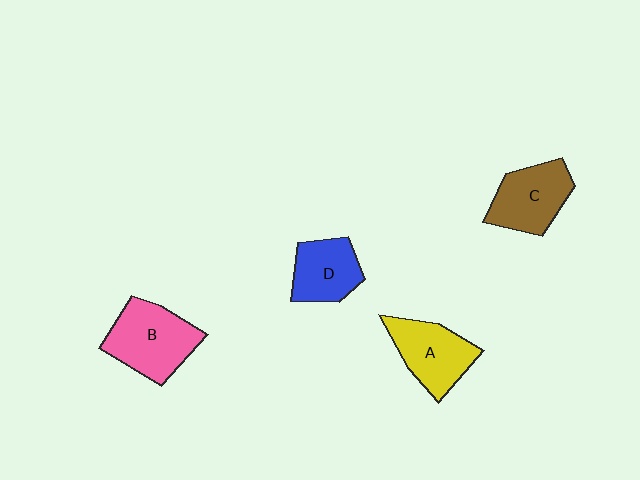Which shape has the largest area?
Shape B (pink).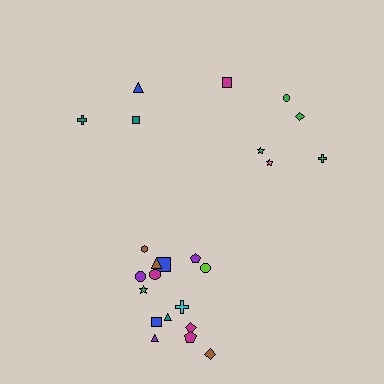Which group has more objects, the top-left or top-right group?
The top-right group.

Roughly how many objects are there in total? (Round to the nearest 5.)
Roughly 25 objects in total.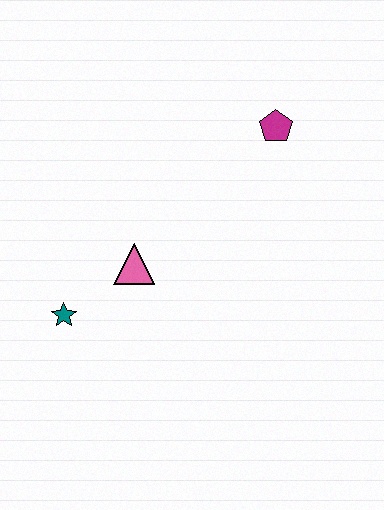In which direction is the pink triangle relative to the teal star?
The pink triangle is to the right of the teal star.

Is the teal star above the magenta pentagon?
No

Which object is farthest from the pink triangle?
The magenta pentagon is farthest from the pink triangle.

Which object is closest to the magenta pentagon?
The pink triangle is closest to the magenta pentagon.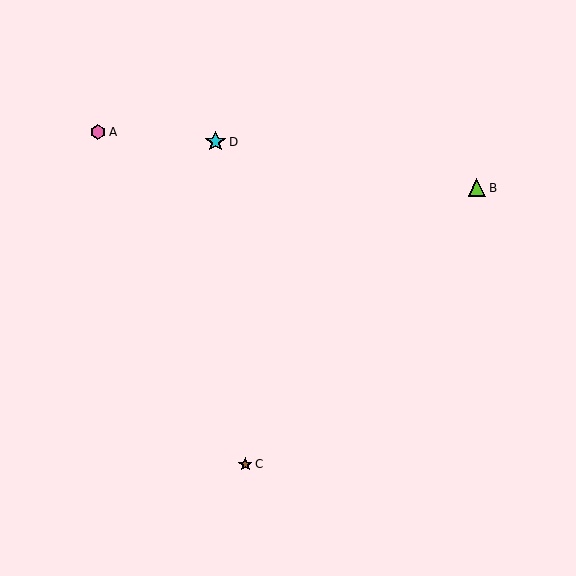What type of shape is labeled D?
Shape D is a cyan star.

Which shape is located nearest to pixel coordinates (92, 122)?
The pink hexagon (labeled A) at (98, 132) is nearest to that location.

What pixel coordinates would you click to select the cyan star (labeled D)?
Click at (215, 142) to select the cyan star D.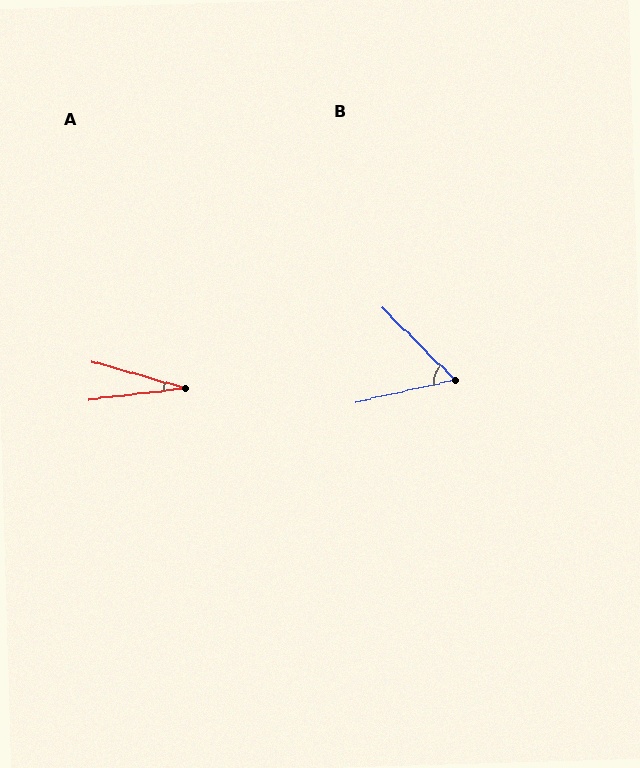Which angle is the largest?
B, at approximately 58 degrees.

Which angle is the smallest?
A, at approximately 23 degrees.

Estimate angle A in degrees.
Approximately 23 degrees.